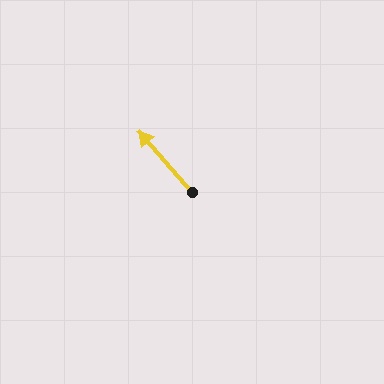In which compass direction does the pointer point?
Northwest.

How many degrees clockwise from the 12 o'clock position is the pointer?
Approximately 319 degrees.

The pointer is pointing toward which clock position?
Roughly 11 o'clock.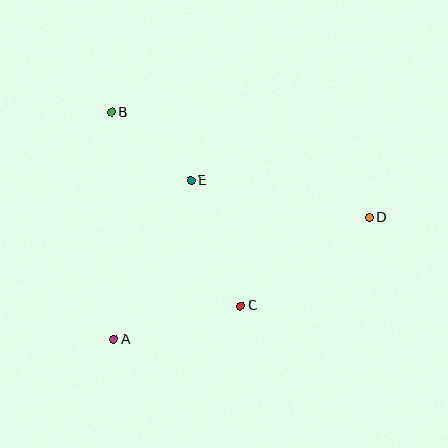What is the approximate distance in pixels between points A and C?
The distance between A and C is approximately 132 pixels.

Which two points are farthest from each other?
Points A and D are farthest from each other.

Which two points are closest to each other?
Points B and E are closest to each other.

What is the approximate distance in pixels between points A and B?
The distance between A and B is approximately 227 pixels.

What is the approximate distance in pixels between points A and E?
The distance between A and E is approximately 177 pixels.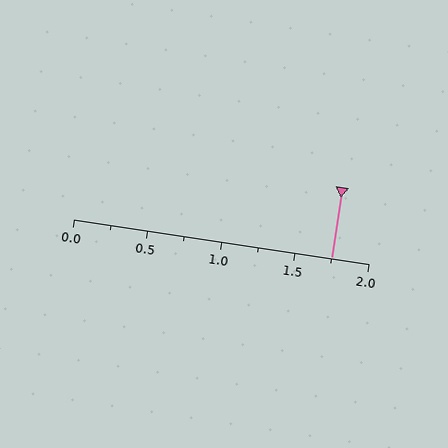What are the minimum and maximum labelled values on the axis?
The axis runs from 0.0 to 2.0.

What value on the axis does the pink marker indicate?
The marker indicates approximately 1.75.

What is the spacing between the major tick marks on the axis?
The major ticks are spaced 0.5 apart.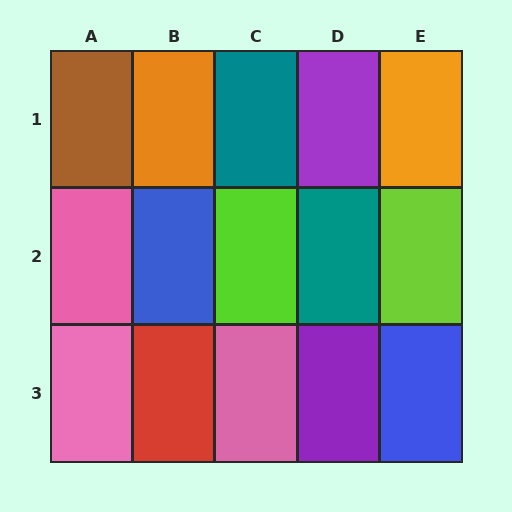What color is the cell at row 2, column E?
Lime.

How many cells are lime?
2 cells are lime.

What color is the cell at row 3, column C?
Pink.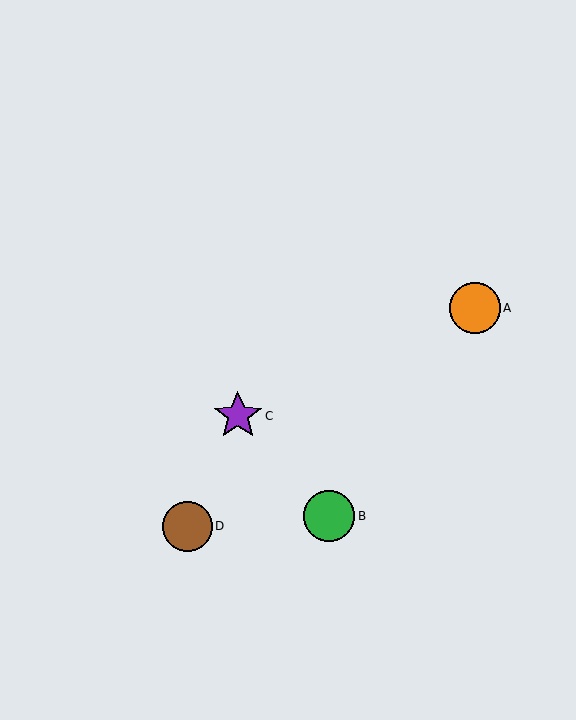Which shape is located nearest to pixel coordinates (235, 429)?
The purple star (labeled C) at (238, 416) is nearest to that location.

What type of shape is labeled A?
Shape A is an orange circle.